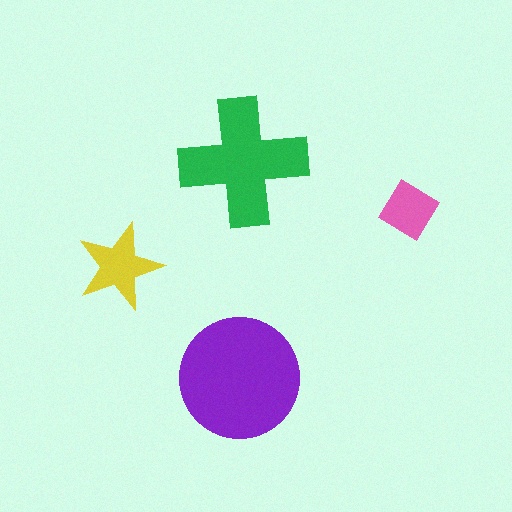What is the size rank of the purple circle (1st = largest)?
1st.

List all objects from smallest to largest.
The pink diamond, the yellow star, the green cross, the purple circle.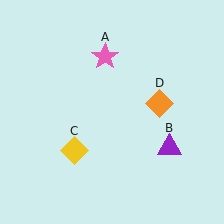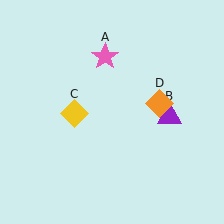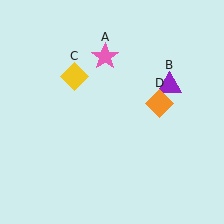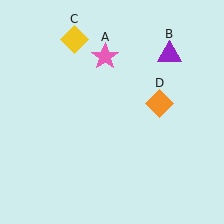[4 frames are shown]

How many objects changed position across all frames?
2 objects changed position: purple triangle (object B), yellow diamond (object C).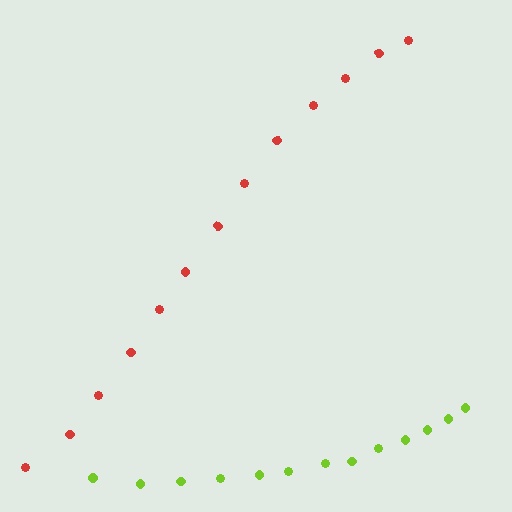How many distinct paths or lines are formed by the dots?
There are 2 distinct paths.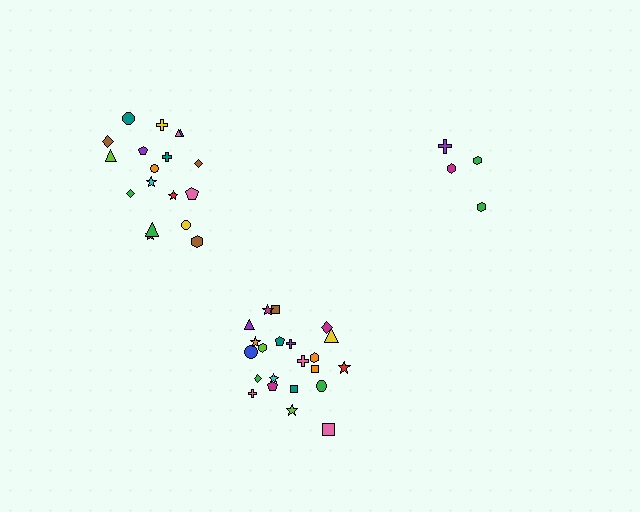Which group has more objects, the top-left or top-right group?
The top-left group.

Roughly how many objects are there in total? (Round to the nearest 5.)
Roughly 45 objects in total.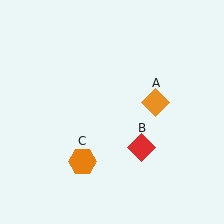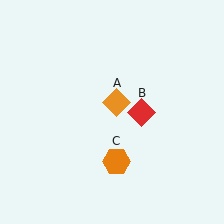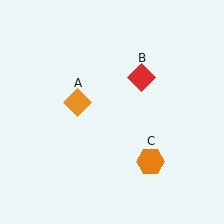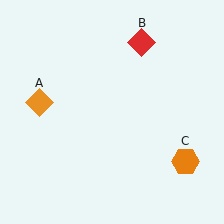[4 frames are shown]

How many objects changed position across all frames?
3 objects changed position: orange diamond (object A), red diamond (object B), orange hexagon (object C).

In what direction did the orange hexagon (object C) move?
The orange hexagon (object C) moved right.